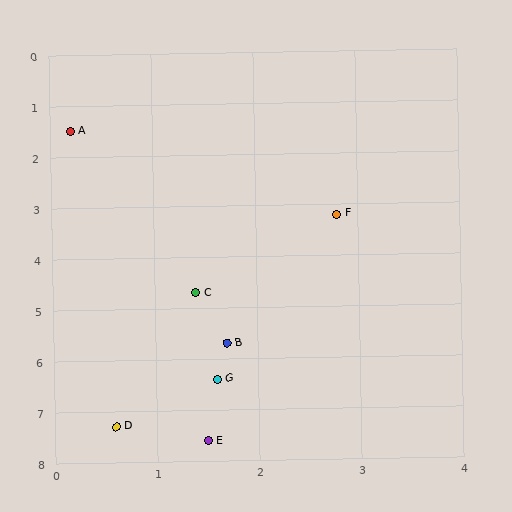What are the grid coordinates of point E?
Point E is at approximately (1.5, 7.6).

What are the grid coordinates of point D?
Point D is at approximately (0.6, 7.3).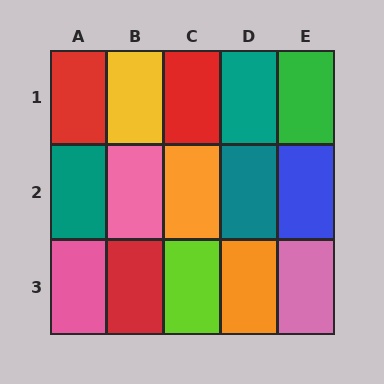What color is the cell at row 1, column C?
Red.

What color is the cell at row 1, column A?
Red.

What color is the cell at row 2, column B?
Pink.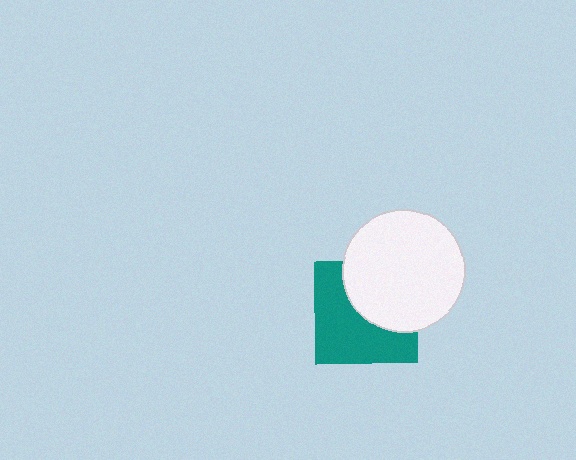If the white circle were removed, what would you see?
You would see the complete teal square.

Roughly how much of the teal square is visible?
About half of it is visible (roughly 56%).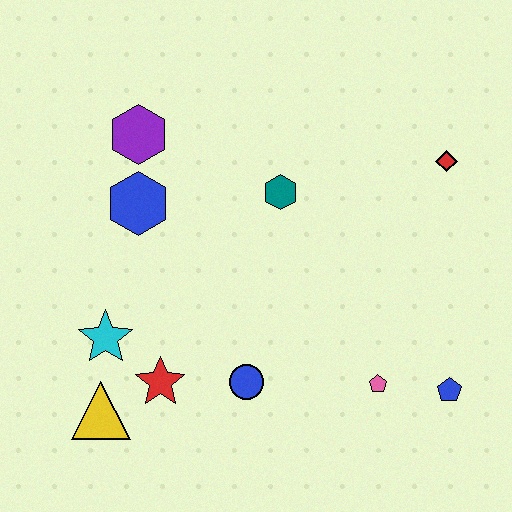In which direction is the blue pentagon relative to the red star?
The blue pentagon is to the right of the red star.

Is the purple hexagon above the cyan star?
Yes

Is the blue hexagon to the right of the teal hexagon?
No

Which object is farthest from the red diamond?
The yellow triangle is farthest from the red diamond.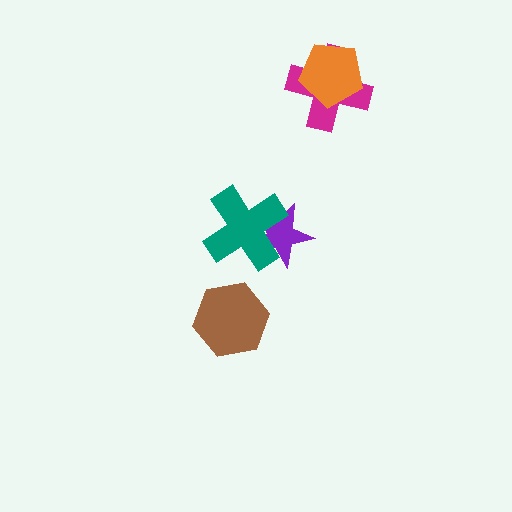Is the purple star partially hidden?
Yes, it is partially covered by another shape.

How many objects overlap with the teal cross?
1 object overlaps with the teal cross.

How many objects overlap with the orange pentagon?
1 object overlaps with the orange pentagon.